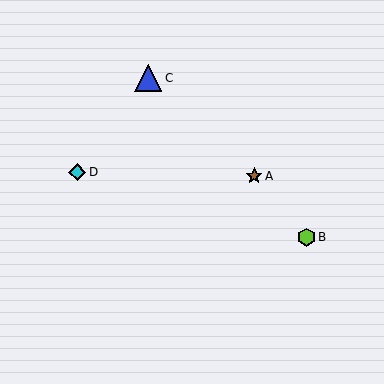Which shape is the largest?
The blue triangle (labeled C) is the largest.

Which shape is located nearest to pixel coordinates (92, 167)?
The cyan diamond (labeled D) at (77, 172) is nearest to that location.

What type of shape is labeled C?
Shape C is a blue triangle.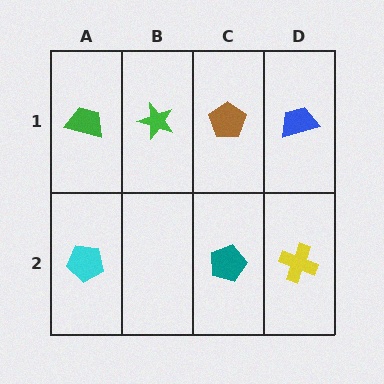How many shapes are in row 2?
3 shapes.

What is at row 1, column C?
A brown pentagon.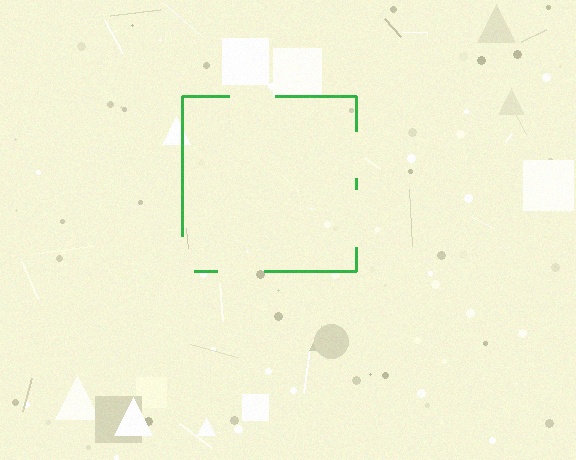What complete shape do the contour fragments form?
The contour fragments form a square.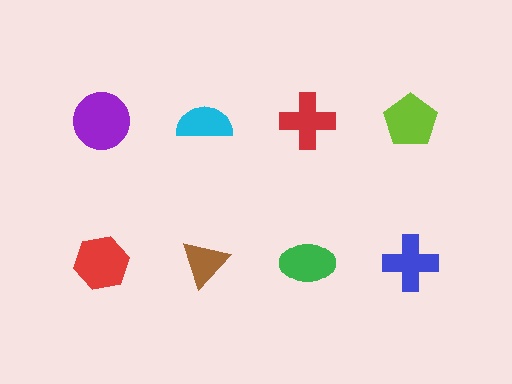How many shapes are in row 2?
4 shapes.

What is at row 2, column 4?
A blue cross.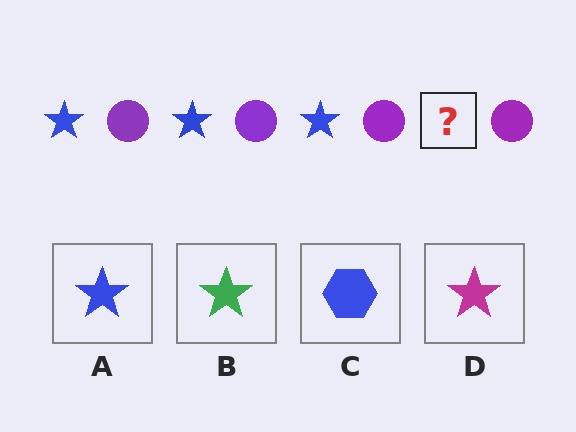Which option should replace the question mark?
Option A.